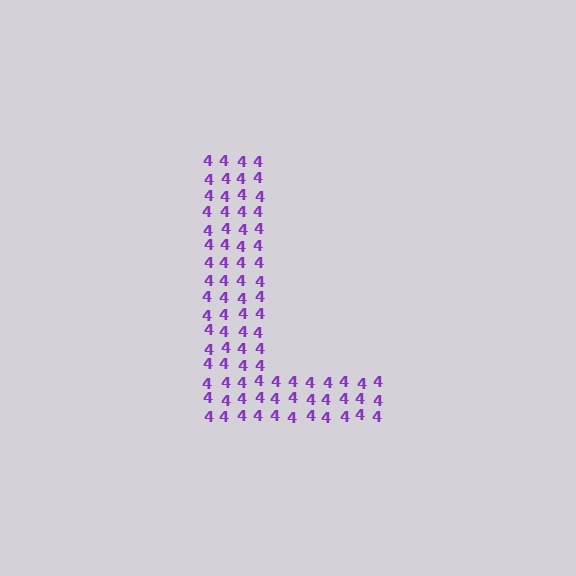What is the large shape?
The large shape is the letter L.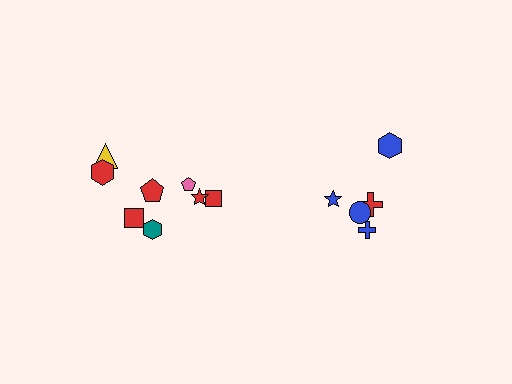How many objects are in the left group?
There are 8 objects.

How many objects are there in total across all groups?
There are 13 objects.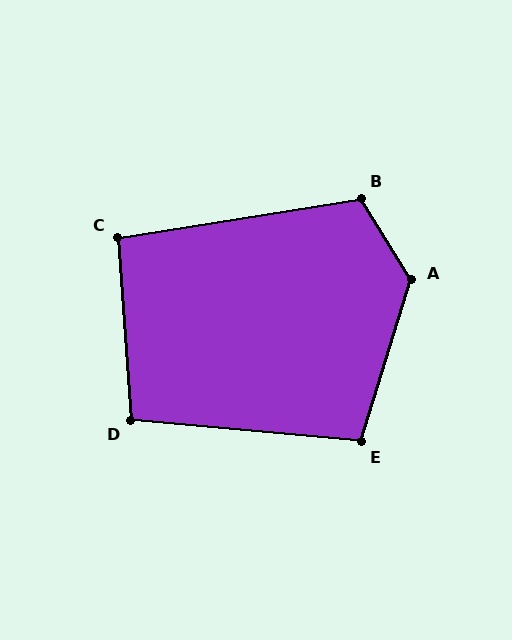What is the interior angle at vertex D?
Approximately 99 degrees (obtuse).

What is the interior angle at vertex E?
Approximately 102 degrees (obtuse).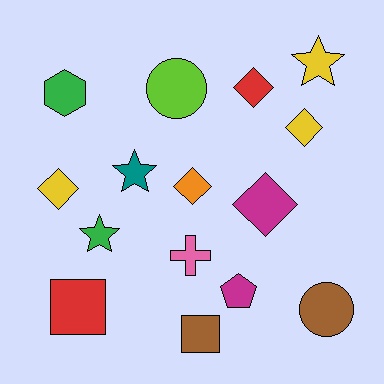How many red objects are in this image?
There are 2 red objects.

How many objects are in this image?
There are 15 objects.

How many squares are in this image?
There are 2 squares.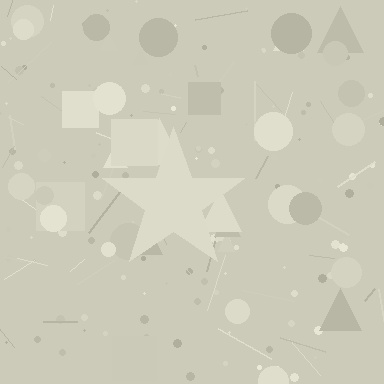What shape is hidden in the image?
A star is hidden in the image.